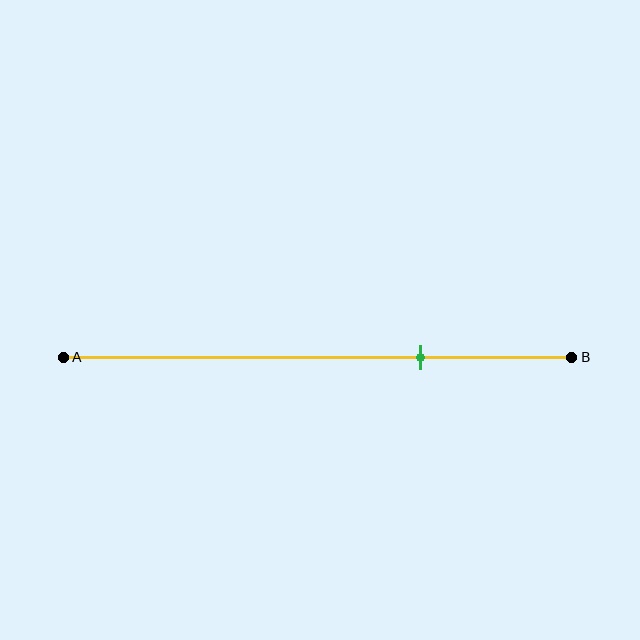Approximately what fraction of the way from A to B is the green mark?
The green mark is approximately 70% of the way from A to B.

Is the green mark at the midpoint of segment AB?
No, the mark is at about 70% from A, not at the 50% midpoint.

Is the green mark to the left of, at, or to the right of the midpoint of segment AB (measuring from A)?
The green mark is to the right of the midpoint of segment AB.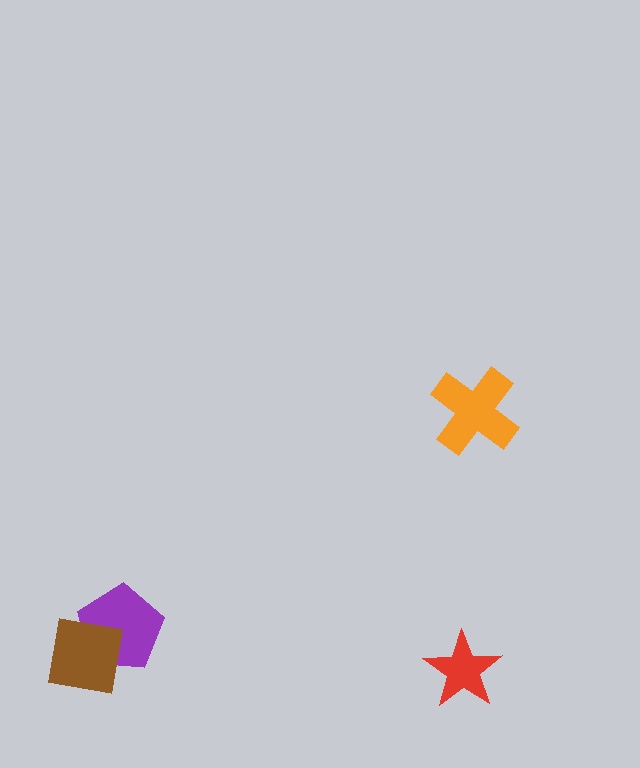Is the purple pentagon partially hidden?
Yes, it is partially covered by another shape.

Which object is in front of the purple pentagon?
The brown square is in front of the purple pentagon.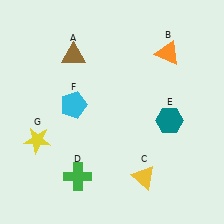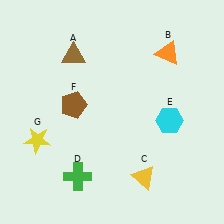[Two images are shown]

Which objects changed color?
E changed from teal to cyan. F changed from cyan to brown.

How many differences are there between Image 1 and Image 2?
There are 2 differences between the two images.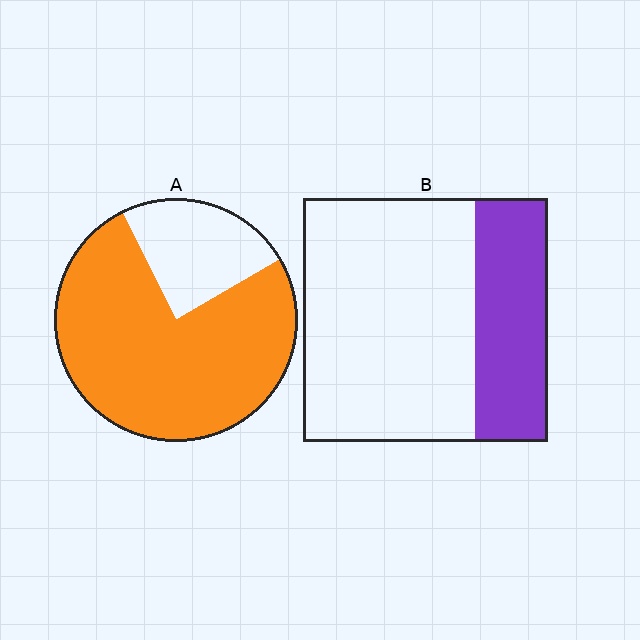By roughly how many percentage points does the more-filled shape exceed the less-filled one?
By roughly 45 percentage points (A over B).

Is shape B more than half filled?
No.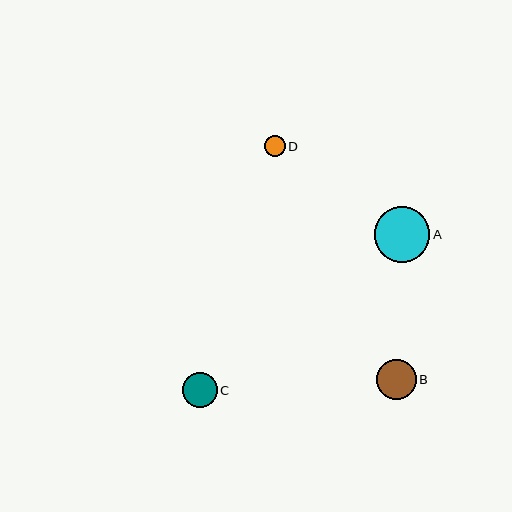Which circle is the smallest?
Circle D is the smallest with a size of approximately 21 pixels.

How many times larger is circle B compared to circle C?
Circle B is approximately 1.2 times the size of circle C.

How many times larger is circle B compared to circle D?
Circle B is approximately 1.9 times the size of circle D.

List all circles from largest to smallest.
From largest to smallest: A, B, C, D.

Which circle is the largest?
Circle A is the largest with a size of approximately 56 pixels.